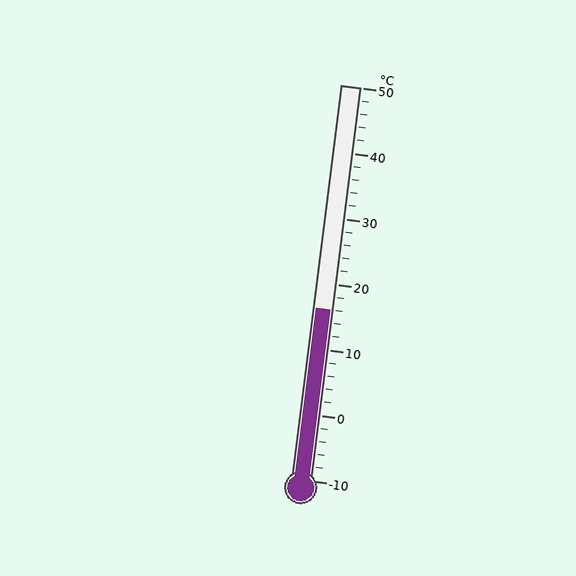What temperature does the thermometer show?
The thermometer shows approximately 16°C.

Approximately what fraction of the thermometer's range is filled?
The thermometer is filled to approximately 45% of its range.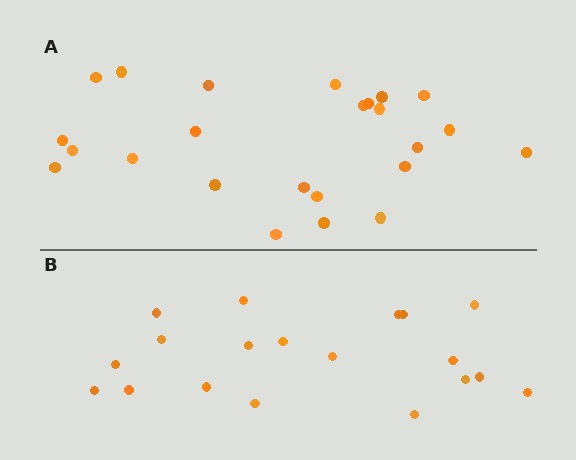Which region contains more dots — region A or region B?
Region A (the top region) has more dots.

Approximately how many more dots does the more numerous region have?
Region A has about 5 more dots than region B.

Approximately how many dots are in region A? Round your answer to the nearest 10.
About 20 dots. (The exact count is 24, which rounds to 20.)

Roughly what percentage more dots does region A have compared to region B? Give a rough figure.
About 25% more.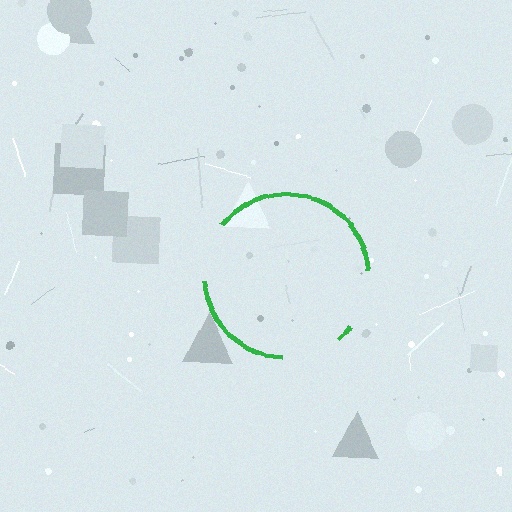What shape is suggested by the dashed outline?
The dashed outline suggests a circle.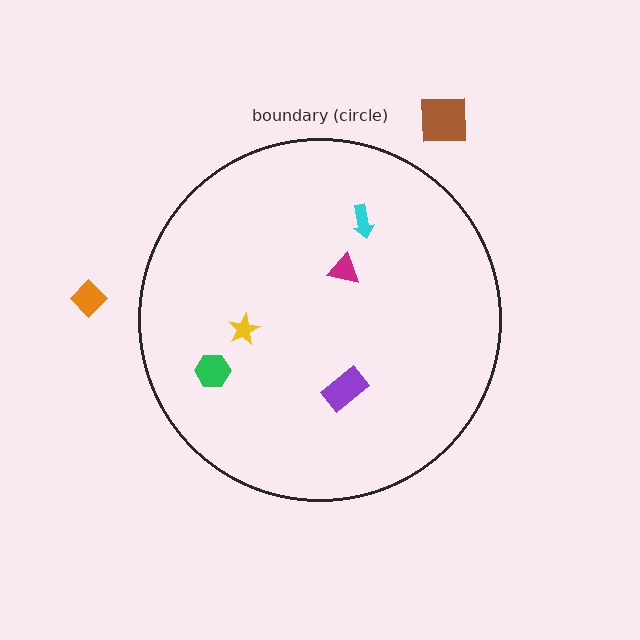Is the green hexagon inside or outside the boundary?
Inside.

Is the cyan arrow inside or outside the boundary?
Inside.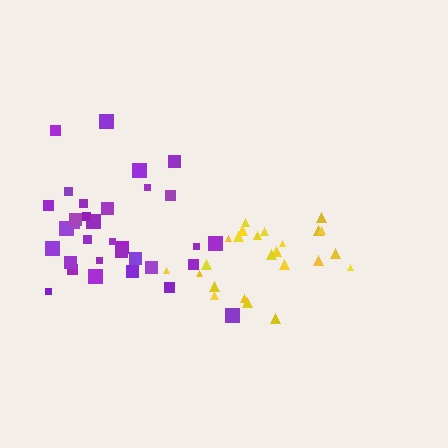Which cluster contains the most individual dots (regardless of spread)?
Purple (33).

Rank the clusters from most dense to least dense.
yellow, purple.